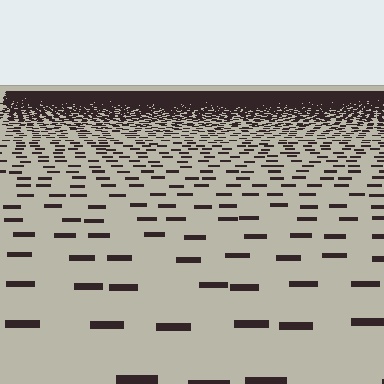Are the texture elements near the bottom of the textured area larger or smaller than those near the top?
Larger. Near the bottom, elements are closer to the viewer and appear at a bigger on-screen size.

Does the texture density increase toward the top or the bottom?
Density increases toward the top.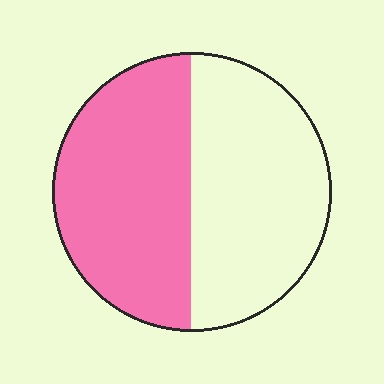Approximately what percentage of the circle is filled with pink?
Approximately 50%.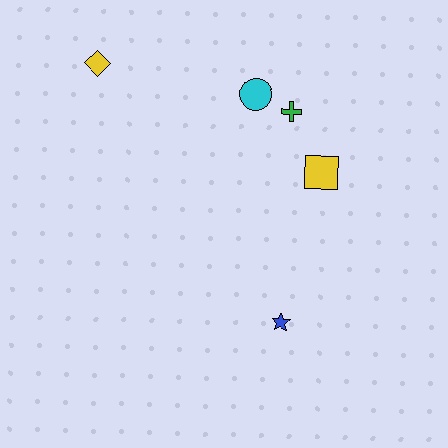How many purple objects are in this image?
There are no purple objects.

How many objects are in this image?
There are 5 objects.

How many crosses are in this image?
There is 1 cross.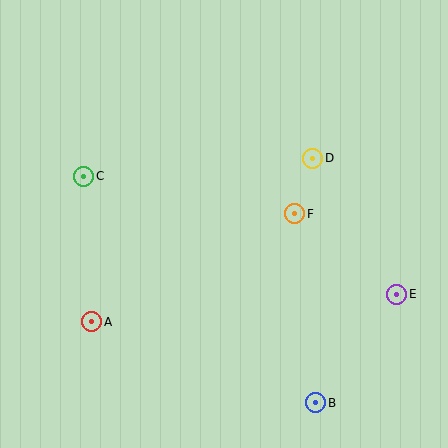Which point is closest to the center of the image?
Point F at (295, 214) is closest to the center.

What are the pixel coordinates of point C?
Point C is at (84, 176).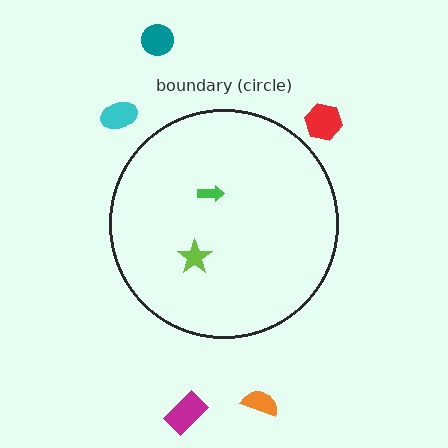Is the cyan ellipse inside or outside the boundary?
Outside.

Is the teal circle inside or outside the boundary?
Outside.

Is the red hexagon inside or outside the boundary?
Outside.